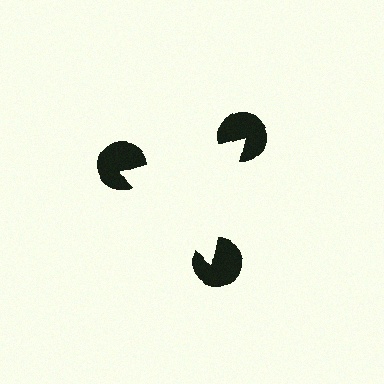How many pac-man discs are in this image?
There are 3 — one at each vertex of the illusory triangle.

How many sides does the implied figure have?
3 sides.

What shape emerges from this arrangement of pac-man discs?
An illusory triangle — its edges are inferred from the aligned wedge cuts in the pac-man discs, not physically drawn.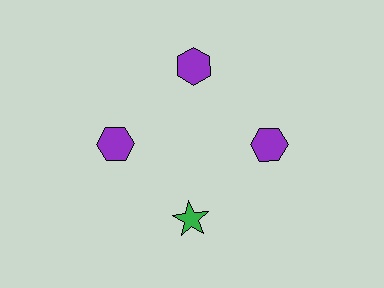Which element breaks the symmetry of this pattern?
The green star at roughly the 6 o'clock position breaks the symmetry. All other shapes are purple hexagons.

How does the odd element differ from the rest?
It differs in both color (green instead of purple) and shape (star instead of hexagon).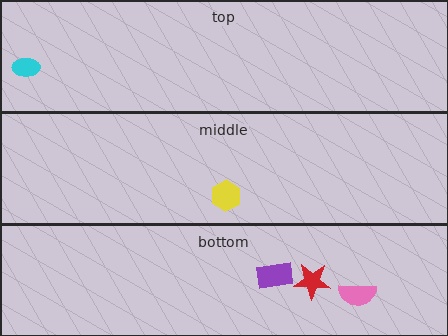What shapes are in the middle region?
The yellow hexagon.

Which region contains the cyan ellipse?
The top region.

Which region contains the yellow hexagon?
The middle region.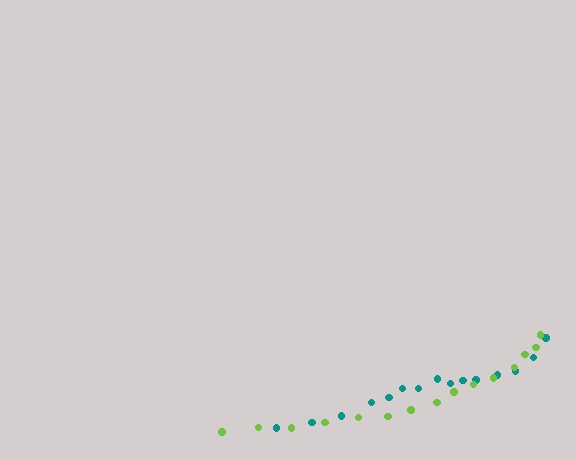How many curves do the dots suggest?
There are 2 distinct paths.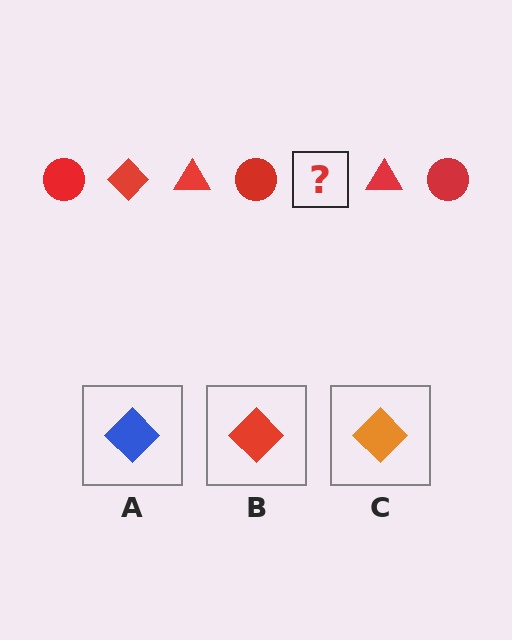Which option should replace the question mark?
Option B.